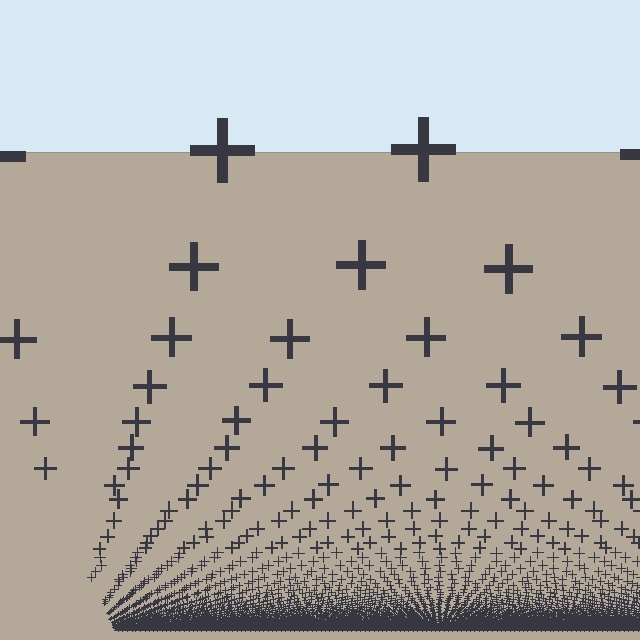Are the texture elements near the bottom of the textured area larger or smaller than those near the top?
Smaller. The gradient is inverted — elements near the bottom are smaller and denser.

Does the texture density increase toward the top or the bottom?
Density increases toward the bottom.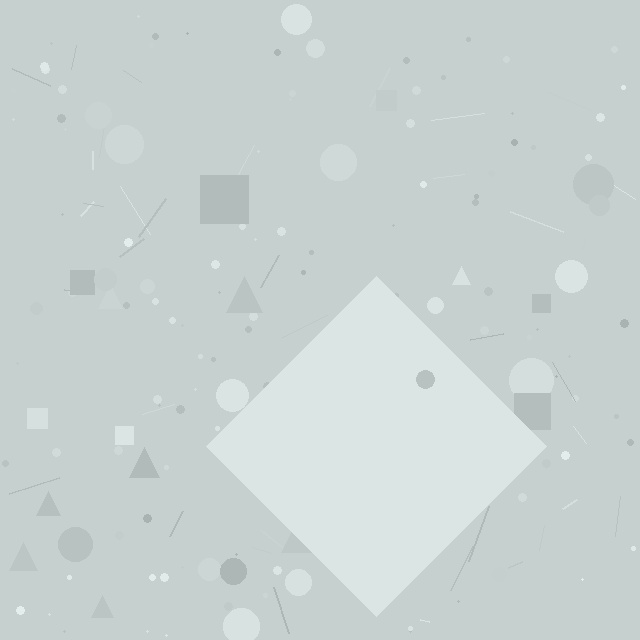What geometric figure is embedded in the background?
A diamond is embedded in the background.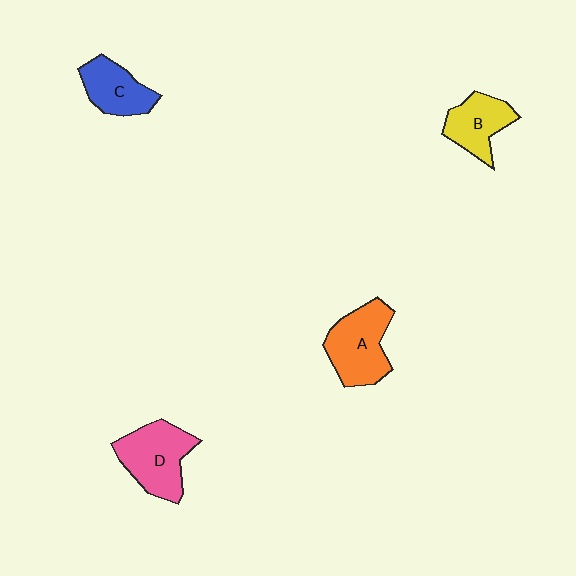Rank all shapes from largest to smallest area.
From largest to smallest: D (pink), A (orange), B (yellow), C (blue).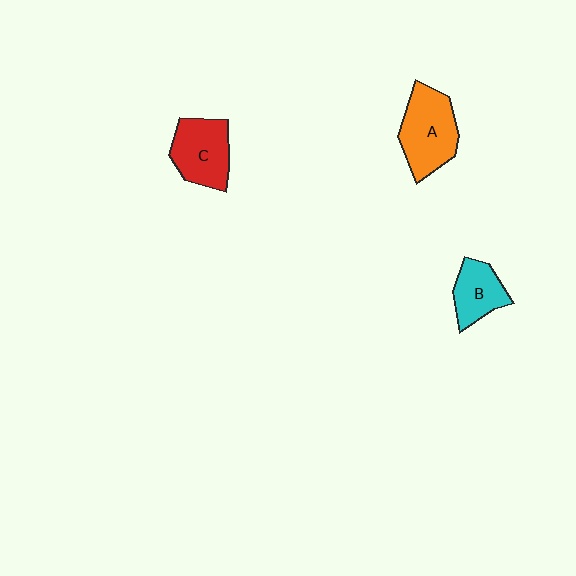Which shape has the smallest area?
Shape B (cyan).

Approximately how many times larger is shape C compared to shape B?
Approximately 1.4 times.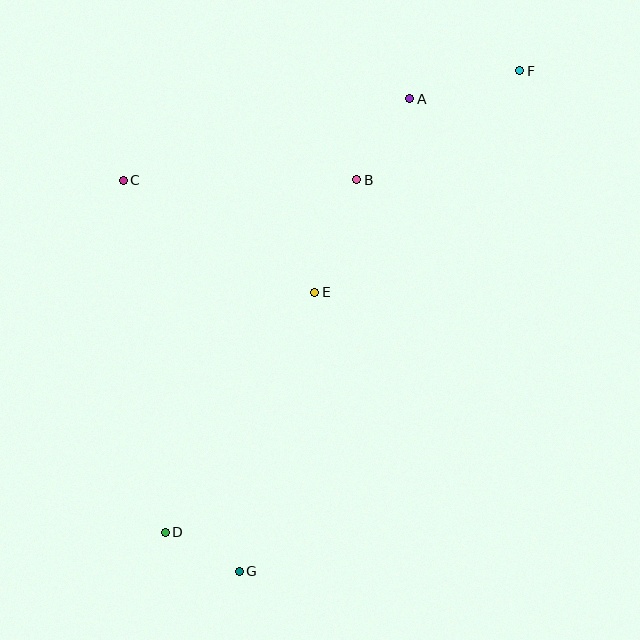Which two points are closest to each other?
Points D and G are closest to each other.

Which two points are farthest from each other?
Points D and F are farthest from each other.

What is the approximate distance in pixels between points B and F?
The distance between B and F is approximately 196 pixels.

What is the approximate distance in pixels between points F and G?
The distance between F and G is approximately 574 pixels.